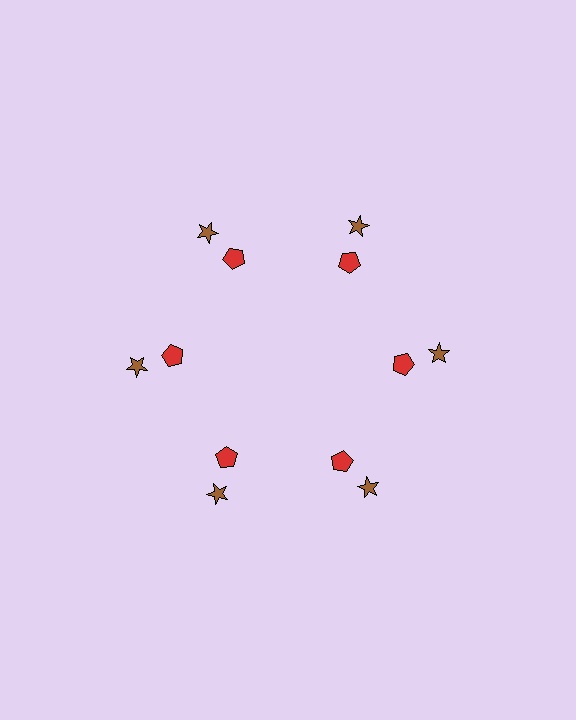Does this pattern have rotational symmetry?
Yes, this pattern has 6-fold rotational symmetry. It looks the same after rotating 60 degrees around the center.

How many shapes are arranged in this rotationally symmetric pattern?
There are 12 shapes, arranged in 6 groups of 2.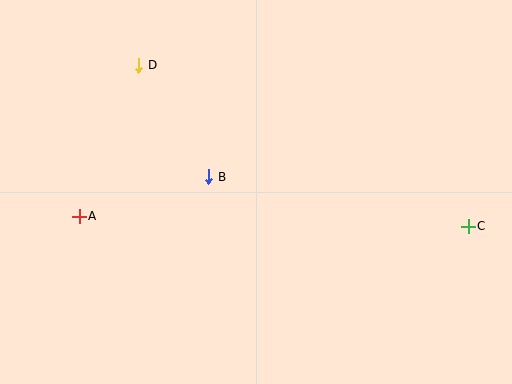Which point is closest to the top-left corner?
Point D is closest to the top-left corner.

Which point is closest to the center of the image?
Point B at (209, 177) is closest to the center.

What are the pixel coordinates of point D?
Point D is at (139, 65).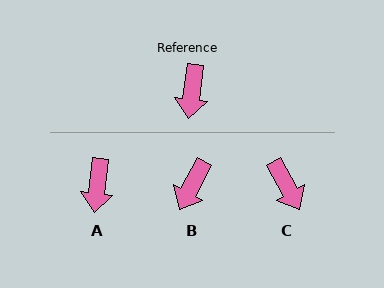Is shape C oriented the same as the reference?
No, it is off by about 35 degrees.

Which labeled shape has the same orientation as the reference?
A.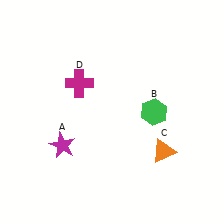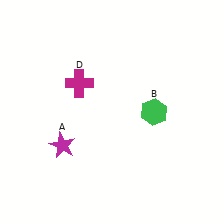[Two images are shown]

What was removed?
The orange triangle (C) was removed in Image 2.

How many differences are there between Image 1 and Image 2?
There is 1 difference between the two images.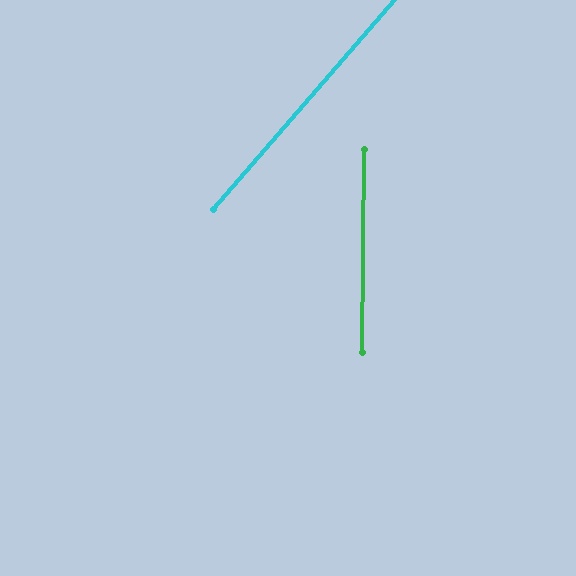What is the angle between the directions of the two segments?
Approximately 40 degrees.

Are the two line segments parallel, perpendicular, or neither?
Neither parallel nor perpendicular — they differ by about 40°.